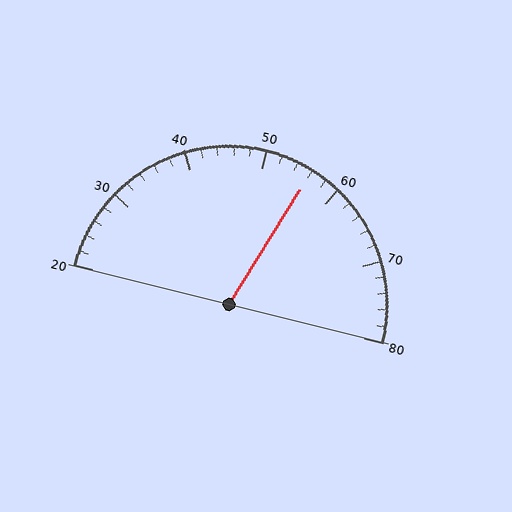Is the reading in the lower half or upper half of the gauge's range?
The reading is in the upper half of the range (20 to 80).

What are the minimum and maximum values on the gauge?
The gauge ranges from 20 to 80.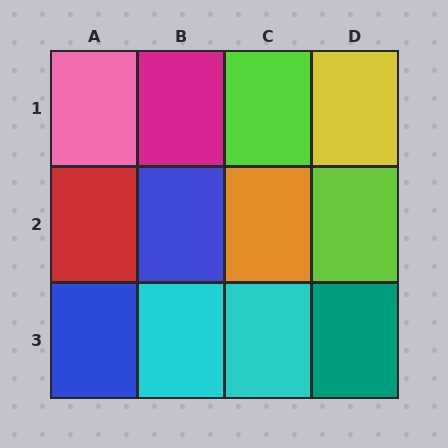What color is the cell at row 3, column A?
Blue.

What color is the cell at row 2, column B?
Blue.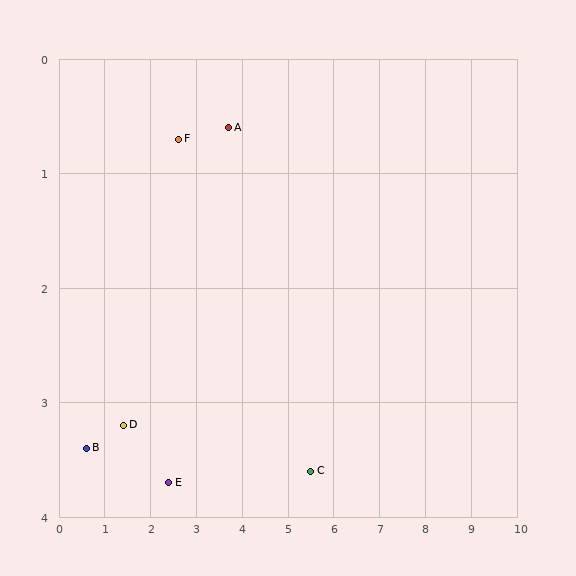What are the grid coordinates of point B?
Point B is at approximately (0.6, 3.4).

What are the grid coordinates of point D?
Point D is at approximately (1.4, 3.2).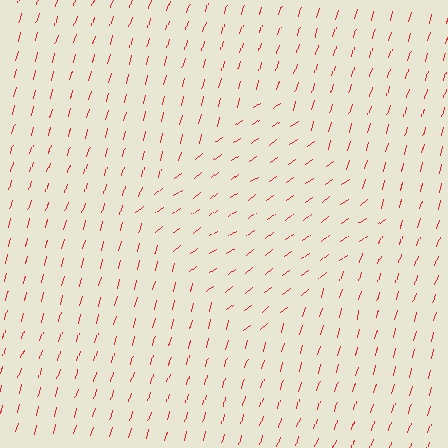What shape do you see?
I see a diamond.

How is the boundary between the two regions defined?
The boundary is defined purely by a change in line orientation (approximately 37 degrees difference). All lines are the same color and thickness.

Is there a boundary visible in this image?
Yes, there is a texture boundary formed by a change in line orientation.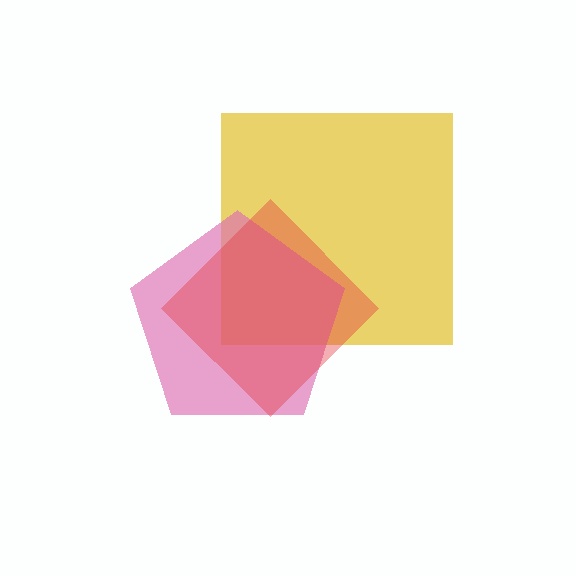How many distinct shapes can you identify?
There are 3 distinct shapes: a yellow square, a pink pentagon, a red diamond.